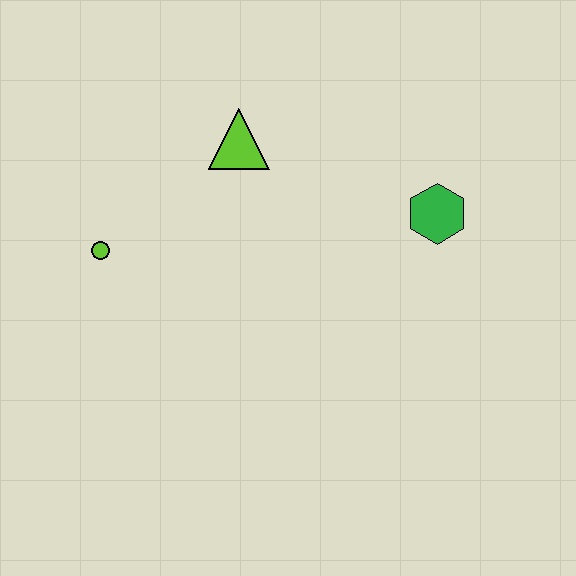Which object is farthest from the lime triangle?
The green hexagon is farthest from the lime triangle.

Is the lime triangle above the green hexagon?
Yes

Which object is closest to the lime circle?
The lime triangle is closest to the lime circle.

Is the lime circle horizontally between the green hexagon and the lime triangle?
No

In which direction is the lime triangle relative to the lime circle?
The lime triangle is to the right of the lime circle.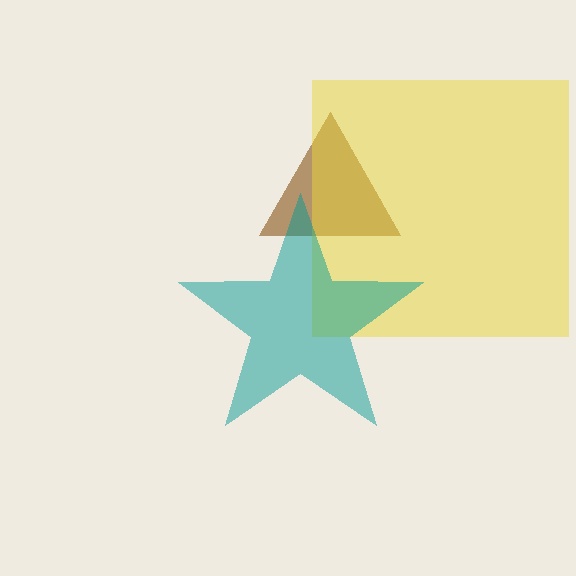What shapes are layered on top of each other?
The layered shapes are: a brown triangle, a yellow square, a teal star.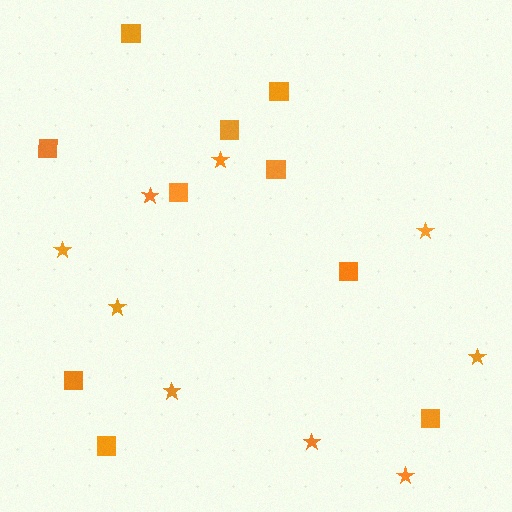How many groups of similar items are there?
There are 2 groups: one group of squares (10) and one group of stars (9).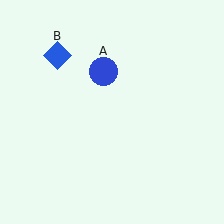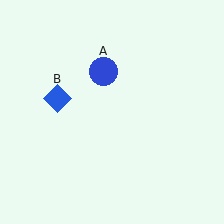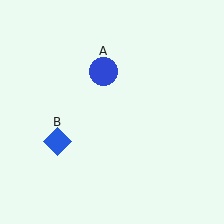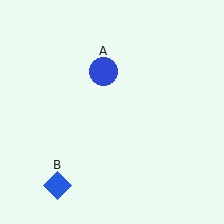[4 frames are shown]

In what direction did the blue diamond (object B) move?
The blue diamond (object B) moved down.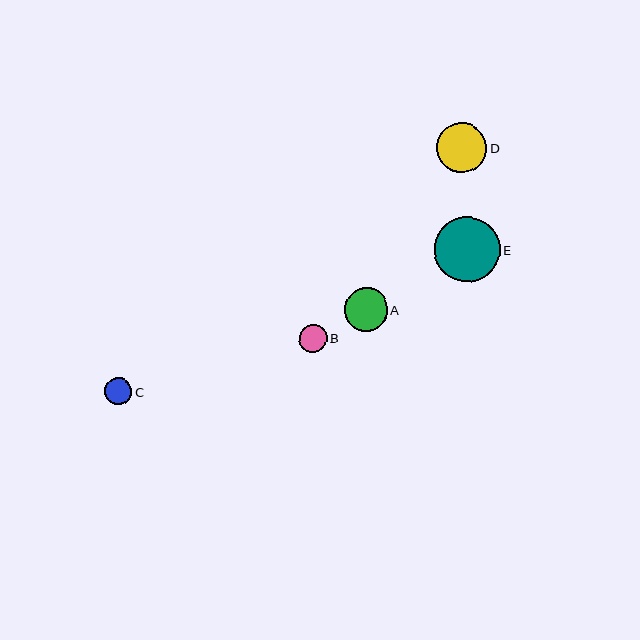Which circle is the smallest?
Circle C is the smallest with a size of approximately 27 pixels.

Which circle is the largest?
Circle E is the largest with a size of approximately 65 pixels.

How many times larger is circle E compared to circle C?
Circle E is approximately 2.4 times the size of circle C.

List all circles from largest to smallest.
From largest to smallest: E, D, A, B, C.